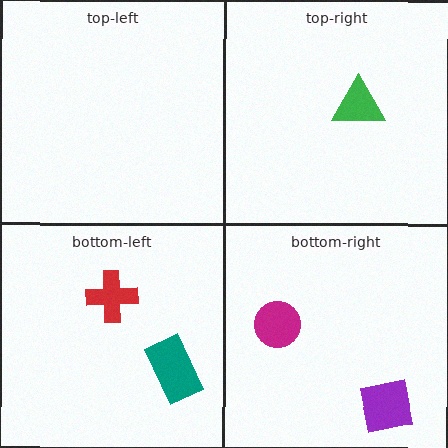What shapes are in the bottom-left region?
The teal rectangle, the red cross.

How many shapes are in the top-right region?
1.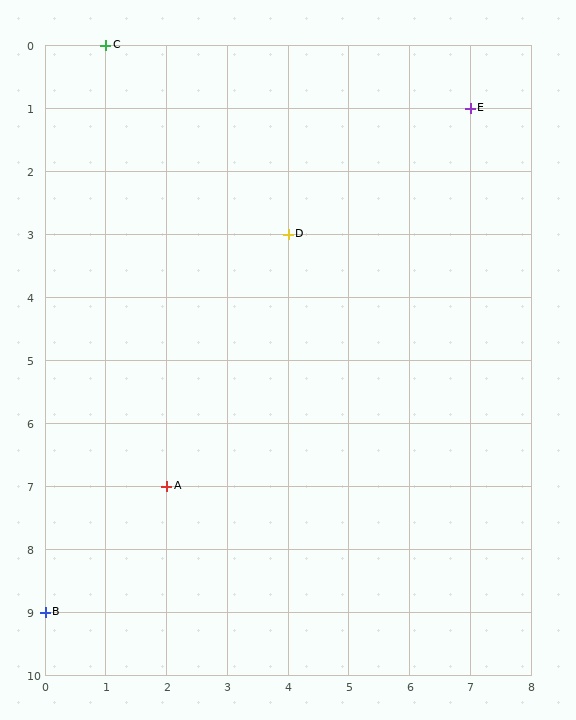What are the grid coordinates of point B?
Point B is at grid coordinates (0, 9).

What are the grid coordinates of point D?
Point D is at grid coordinates (4, 3).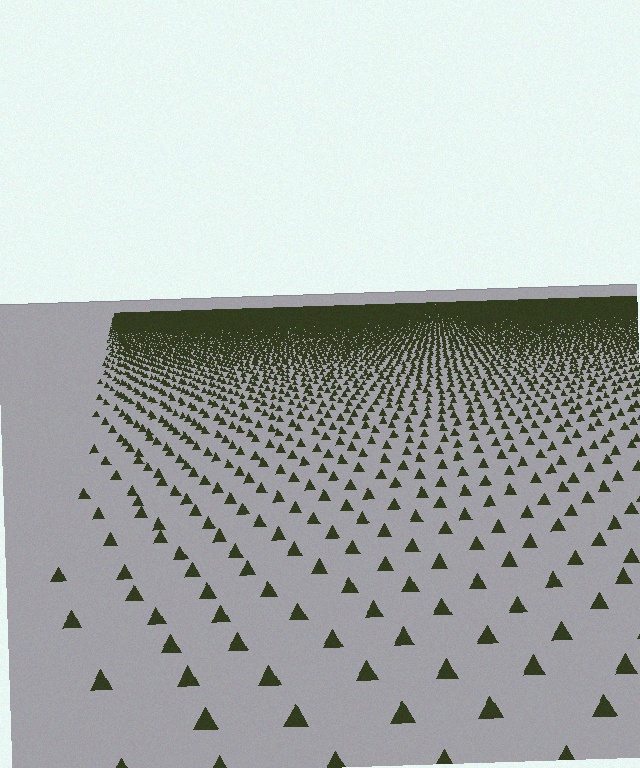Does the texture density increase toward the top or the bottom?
Density increases toward the top.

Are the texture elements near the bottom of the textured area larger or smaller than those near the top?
Larger. Near the bottom, elements are closer to the viewer and appear at a bigger on-screen size.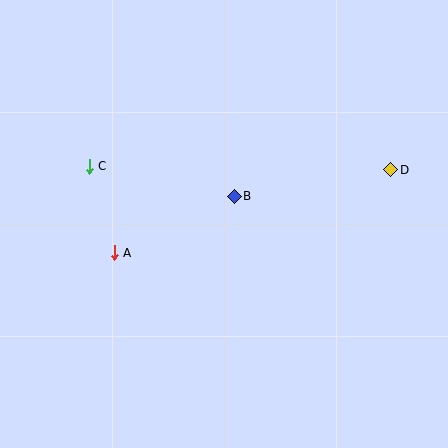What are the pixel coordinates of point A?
Point A is at (114, 253).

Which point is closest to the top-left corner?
Point C is closest to the top-left corner.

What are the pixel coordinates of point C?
Point C is at (89, 166).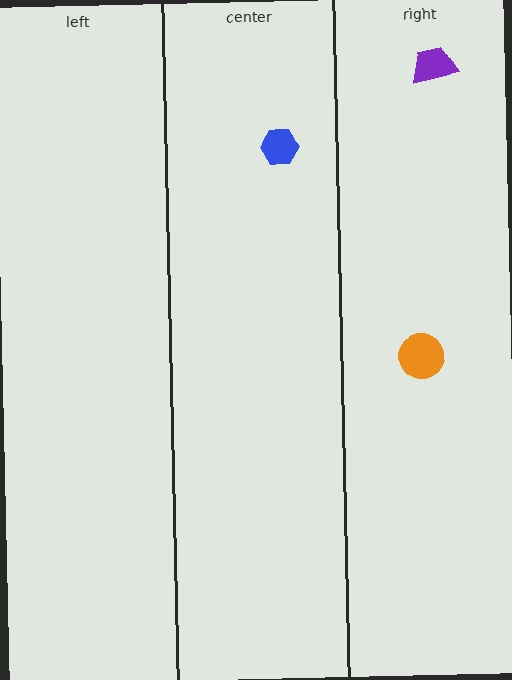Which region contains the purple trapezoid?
The right region.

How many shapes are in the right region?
2.